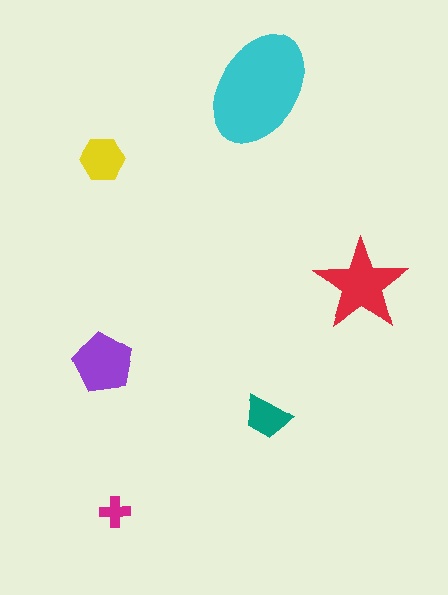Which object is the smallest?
The magenta cross.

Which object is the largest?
The cyan ellipse.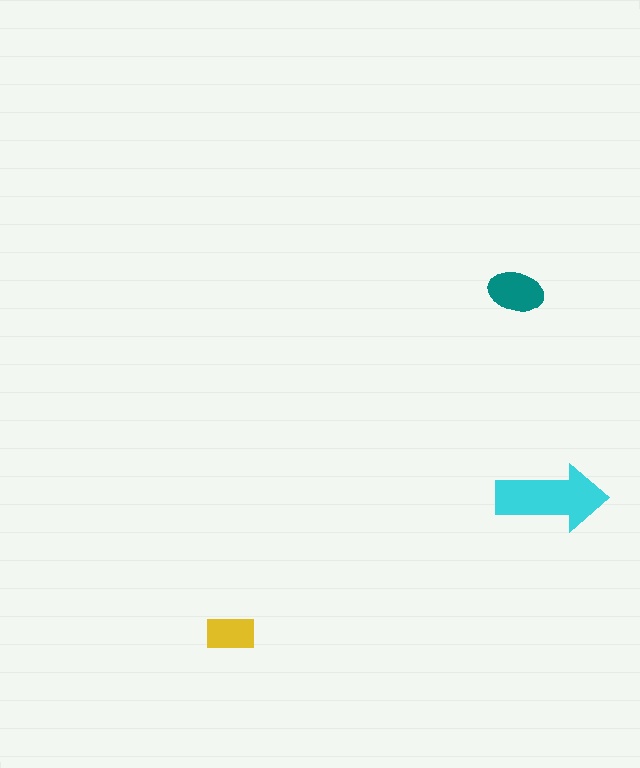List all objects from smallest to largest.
The yellow rectangle, the teal ellipse, the cyan arrow.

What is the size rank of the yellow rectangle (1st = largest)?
3rd.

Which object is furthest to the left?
The yellow rectangle is leftmost.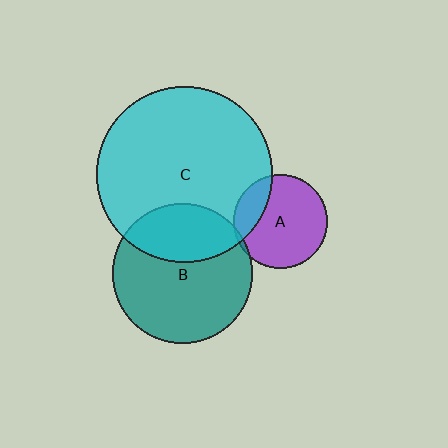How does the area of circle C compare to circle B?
Approximately 1.6 times.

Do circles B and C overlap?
Yes.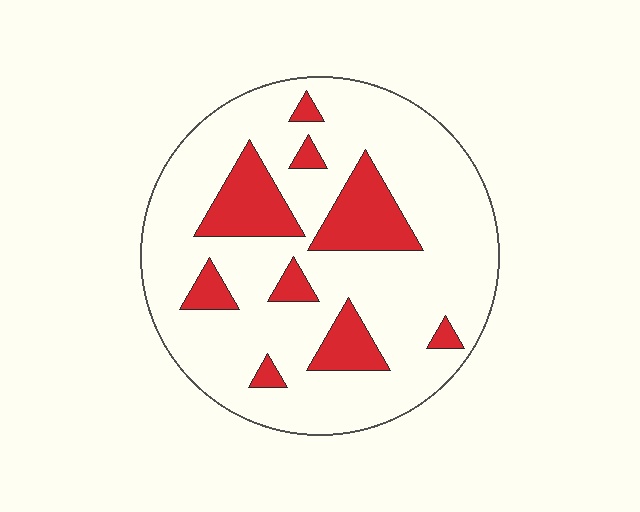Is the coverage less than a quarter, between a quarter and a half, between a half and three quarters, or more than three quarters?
Less than a quarter.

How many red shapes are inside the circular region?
9.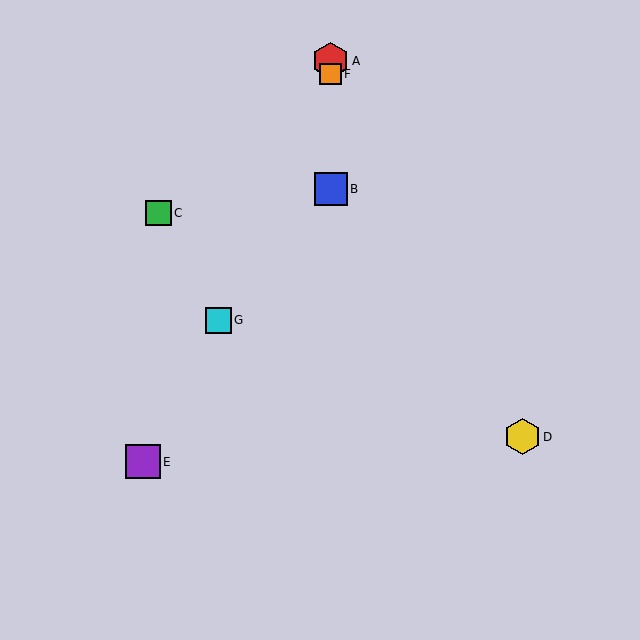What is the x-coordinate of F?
Object F is at x≈331.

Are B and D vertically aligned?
No, B is at x≈331 and D is at x≈522.